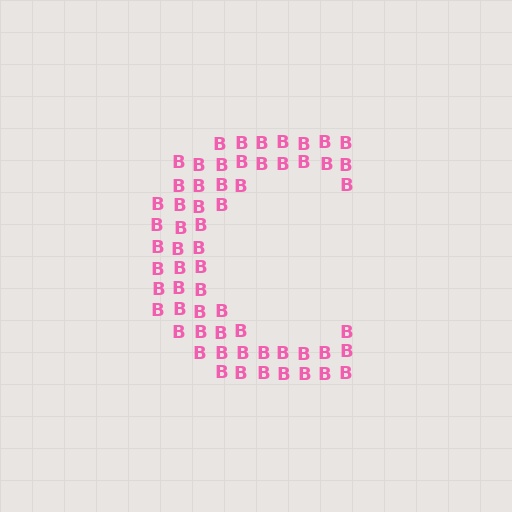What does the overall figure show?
The overall figure shows the letter C.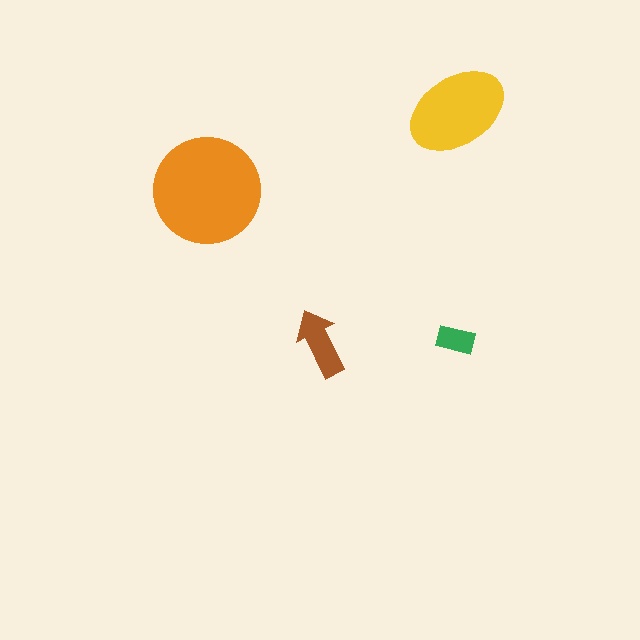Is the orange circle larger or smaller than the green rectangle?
Larger.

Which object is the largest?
The orange circle.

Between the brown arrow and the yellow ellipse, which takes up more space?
The yellow ellipse.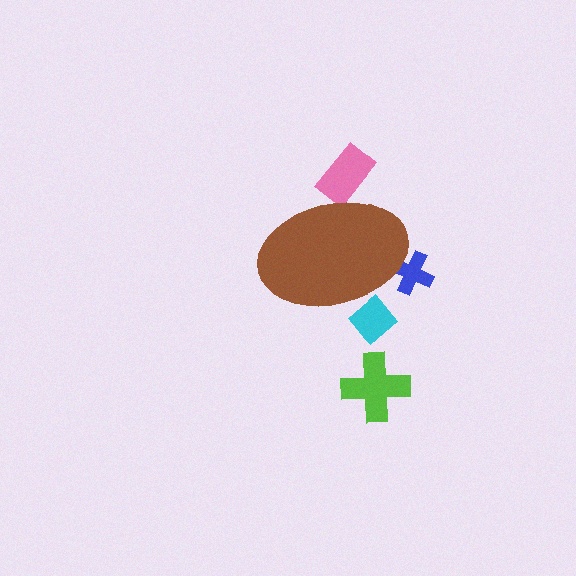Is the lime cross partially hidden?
No, the lime cross is fully visible.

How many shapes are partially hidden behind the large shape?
3 shapes are partially hidden.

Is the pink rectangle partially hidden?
Yes, the pink rectangle is partially hidden behind the brown ellipse.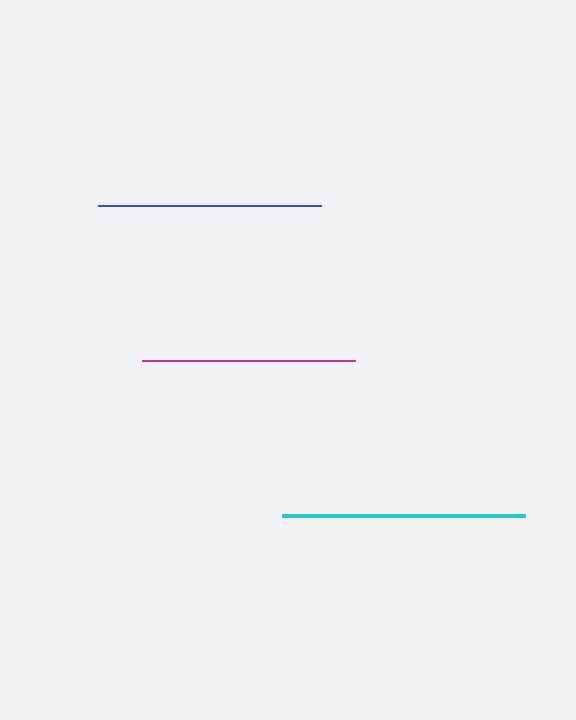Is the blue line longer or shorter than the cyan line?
The cyan line is longer than the blue line.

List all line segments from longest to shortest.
From longest to shortest: cyan, blue, magenta.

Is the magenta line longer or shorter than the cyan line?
The cyan line is longer than the magenta line.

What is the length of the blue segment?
The blue segment is approximately 223 pixels long.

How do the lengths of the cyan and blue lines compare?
The cyan and blue lines are approximately the same length.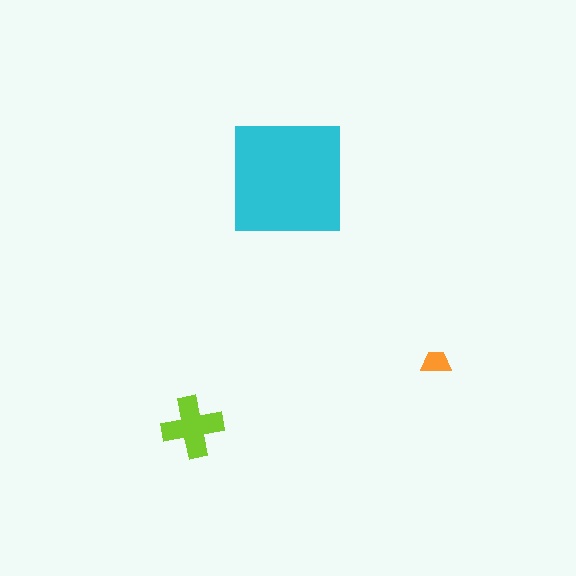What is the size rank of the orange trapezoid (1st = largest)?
3rd.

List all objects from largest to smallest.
The cyan square, the lime cross, the orange trapezoid.